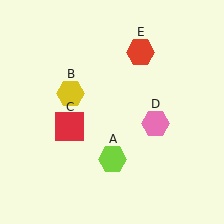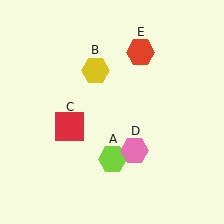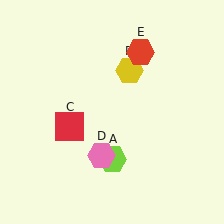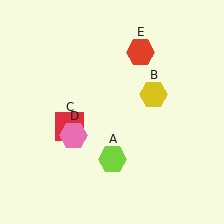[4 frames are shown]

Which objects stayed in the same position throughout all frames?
Lime hexagon (object A) and red square (object C) and red hexagon (object E) remained stationary.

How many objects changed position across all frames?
2 objects changed position: yellow hexagon (object B), pink hexagon (object D).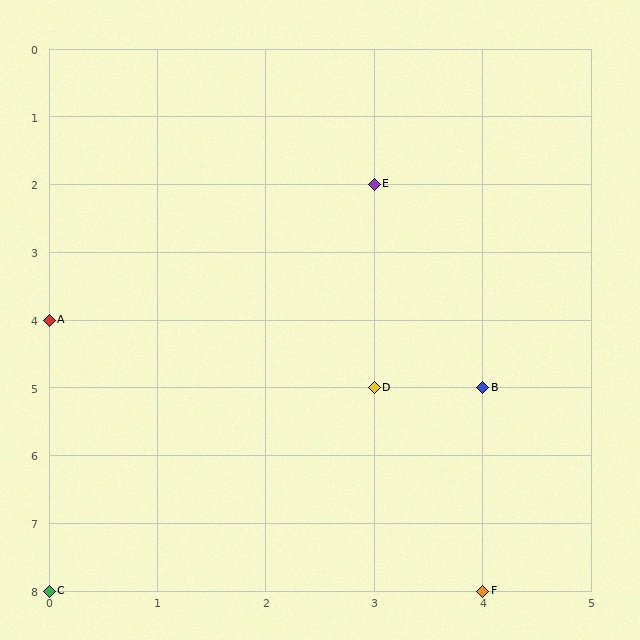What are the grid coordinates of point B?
Point B is at grid coordinates (4, 5).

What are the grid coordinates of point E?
Point E is at grid coordinates (3, 2).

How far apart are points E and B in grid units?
Points E and B are 1 column and 3 rows apart (about 3.2 grid units diagonally).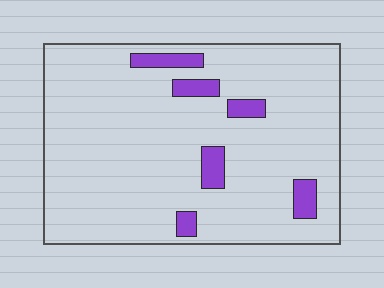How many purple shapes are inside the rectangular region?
6.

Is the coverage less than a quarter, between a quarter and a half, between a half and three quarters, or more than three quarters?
Less than a quarter.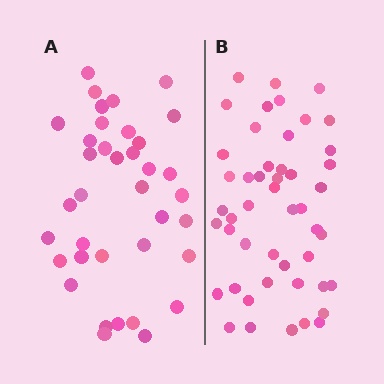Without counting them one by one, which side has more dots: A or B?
Region B (the right region) has more dots.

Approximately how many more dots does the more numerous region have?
Region B has roughly 12 or so more dots than region A.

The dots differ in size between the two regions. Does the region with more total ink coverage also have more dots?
No. Region A has more total ink coverage because its dots are larger, but region B actually contains more individual dots. Total area can be misleading — the number of items is what matters here.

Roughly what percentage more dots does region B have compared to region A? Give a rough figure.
About 30% more.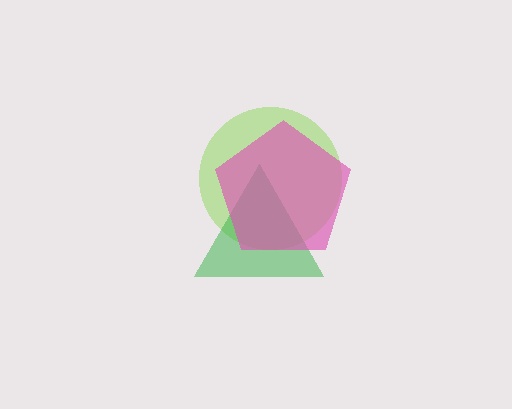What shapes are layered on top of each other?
The layered shapes are: a lime circle, a green triangle, a pink pentagon.